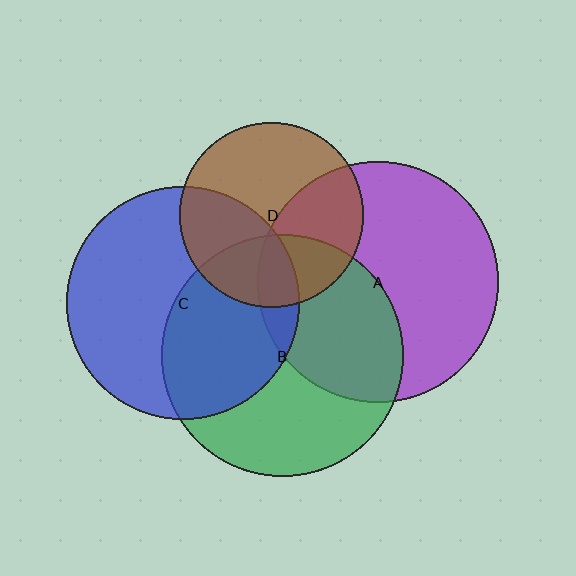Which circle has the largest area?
Circle B (green).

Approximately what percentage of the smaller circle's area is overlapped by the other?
Approximately 30%.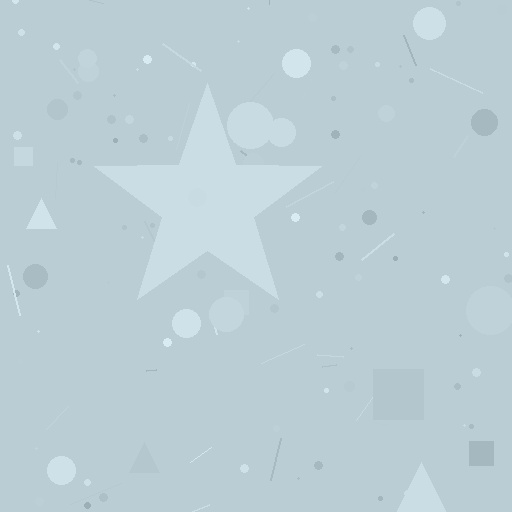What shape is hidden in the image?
A star is hidden in the image.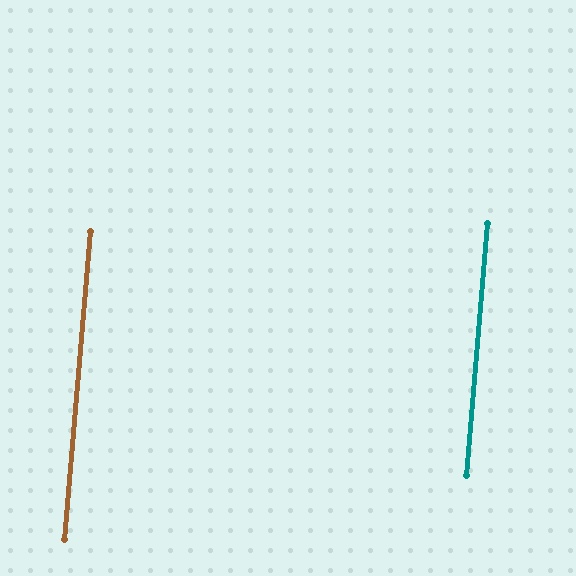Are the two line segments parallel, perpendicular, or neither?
Parallel — their directions differ by only 0.2°.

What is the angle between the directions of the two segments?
Approximately 0 degrees.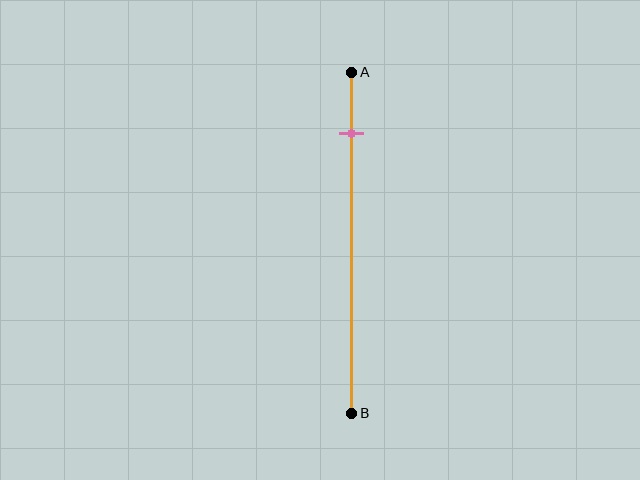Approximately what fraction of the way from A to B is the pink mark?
The pink mark is approximately 20% of the way from A to B.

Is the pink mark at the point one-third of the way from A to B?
No, the mark is at about 20% from A, not at the 33% one-third point.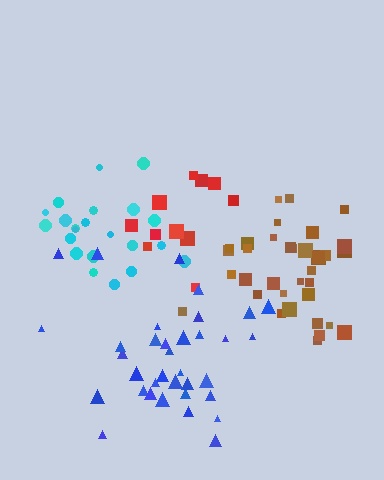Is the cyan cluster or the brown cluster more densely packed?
Brown.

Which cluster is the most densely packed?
Brown.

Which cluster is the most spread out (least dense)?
Blue.